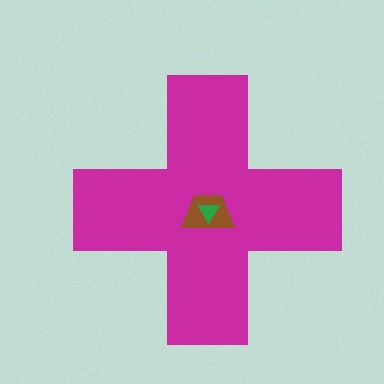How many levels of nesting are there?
3.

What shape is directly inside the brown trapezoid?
The green triangle.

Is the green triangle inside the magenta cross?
Yes.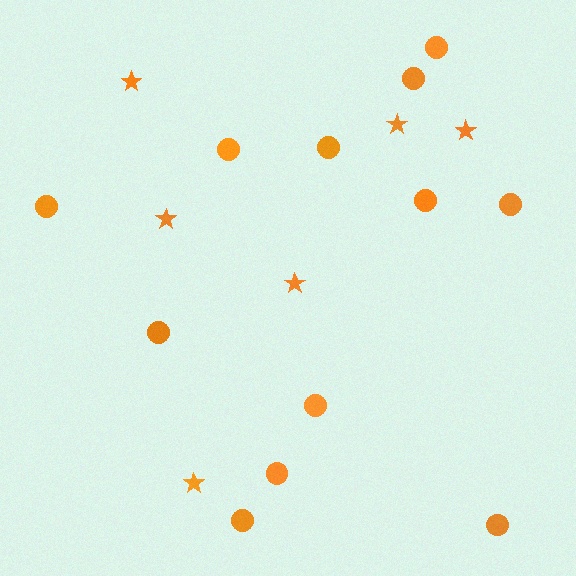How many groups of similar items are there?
There are 2 groups: one group of stars (6) and one group of circles (12).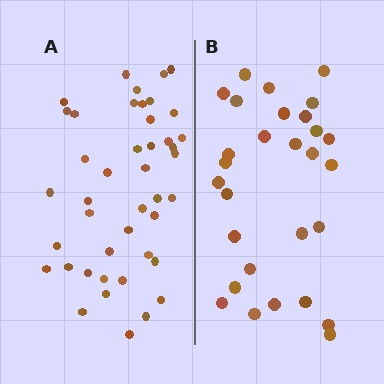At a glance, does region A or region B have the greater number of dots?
Region A (the left region) has more dots.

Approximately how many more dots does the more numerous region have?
Region A has approximately 15 more dots than region B.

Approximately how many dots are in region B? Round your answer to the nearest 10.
About 30 dots. (The exact count is 29, which rounds to 30.)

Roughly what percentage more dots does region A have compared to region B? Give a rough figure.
About 50% more.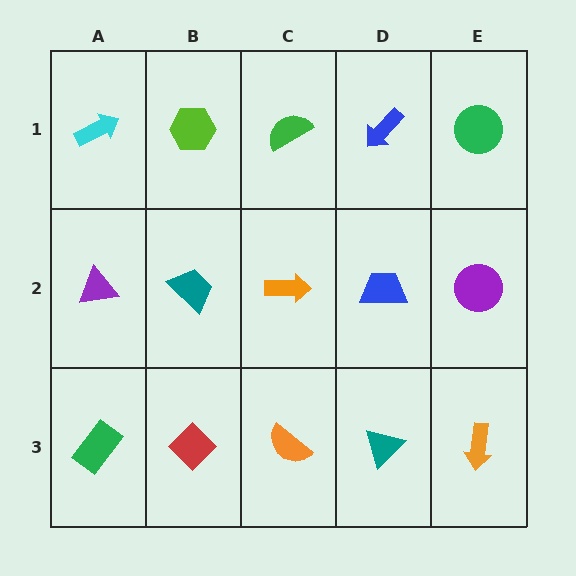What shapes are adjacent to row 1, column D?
A blue trapezoid (row 2, column D), a green semicircle (row 1, column C), a green circle (row 1, column E).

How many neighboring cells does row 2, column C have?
4.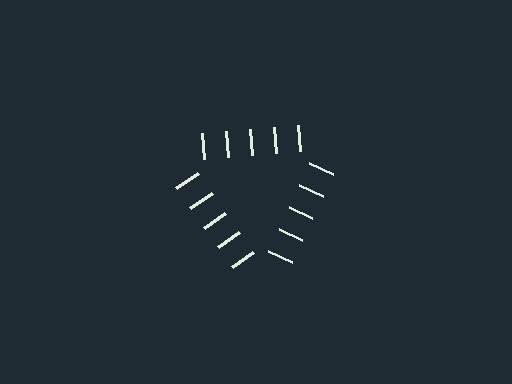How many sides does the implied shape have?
3 sides — the line-ends trace a triangle.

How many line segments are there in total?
15 — 5 along each of the 3 edges.